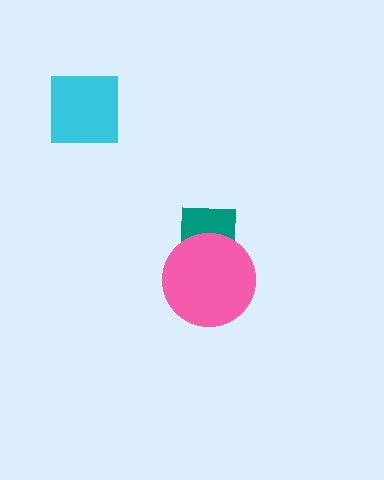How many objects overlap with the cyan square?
0 objects overlap with the cyan square.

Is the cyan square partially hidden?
No, no other shape covers it.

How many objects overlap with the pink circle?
1 object overlaps with the pink circle.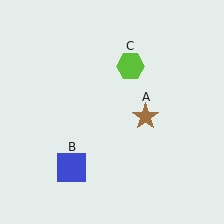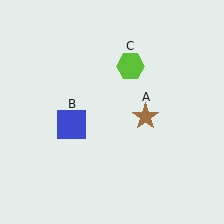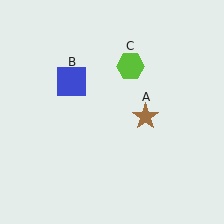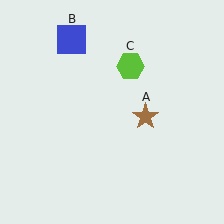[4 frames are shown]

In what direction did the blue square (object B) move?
The blue square (object B) moved up.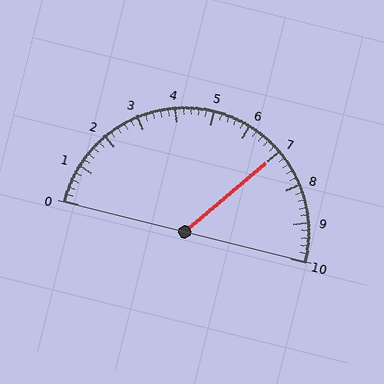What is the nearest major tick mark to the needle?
The nearest major tick mark is 7.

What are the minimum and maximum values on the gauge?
The gauge ranges from 0 to 10.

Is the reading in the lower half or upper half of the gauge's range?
The reading is in the upper half of the range (0 to 10).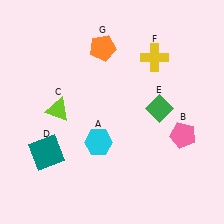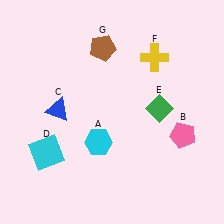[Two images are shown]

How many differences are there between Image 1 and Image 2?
There are 3 differences between the two images.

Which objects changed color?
C changed from lime to blue. D changed from teal to cyan. G changed from orange to brown.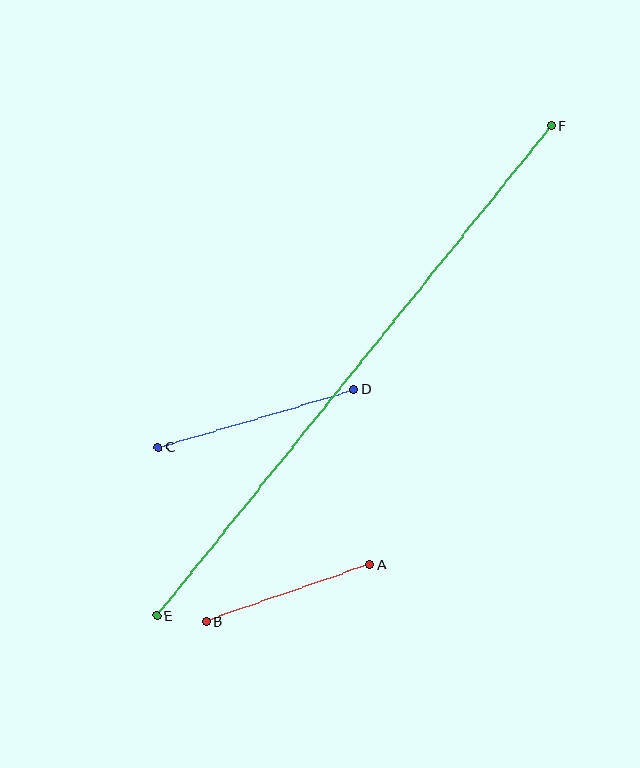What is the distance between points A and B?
The distance is approximately 174 pixels.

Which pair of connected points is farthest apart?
Points E and F are farthest apart.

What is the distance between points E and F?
The distance is approximately 629 pixels.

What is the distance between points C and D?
The distance is approximately 204 pixels.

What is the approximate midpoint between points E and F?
The midpoint is at approximately (354, 371) pixels.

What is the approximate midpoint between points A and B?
The midpoint is at approximately (288, 593) pixels.